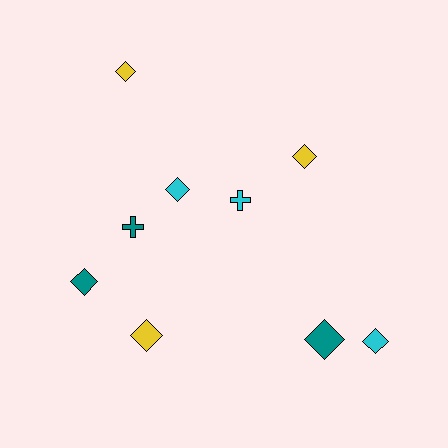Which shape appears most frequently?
Diamond, with 7 objects.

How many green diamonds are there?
There are no green diamonds.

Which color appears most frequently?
Teal, with 3 objects.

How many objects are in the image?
There are 9 objects.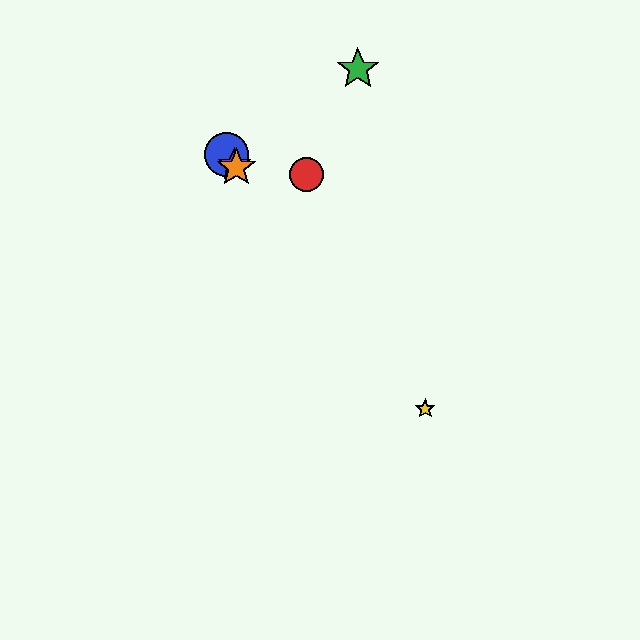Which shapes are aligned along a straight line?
The blue circle, the yellow star, the purple star, the orange star are aligned along a straight line.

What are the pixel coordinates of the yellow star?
The yellow star is at (425, 409).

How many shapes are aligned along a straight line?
4 shapes (the blue circle, the yellow star, the purple star, the orange star) are aligned along a straight line.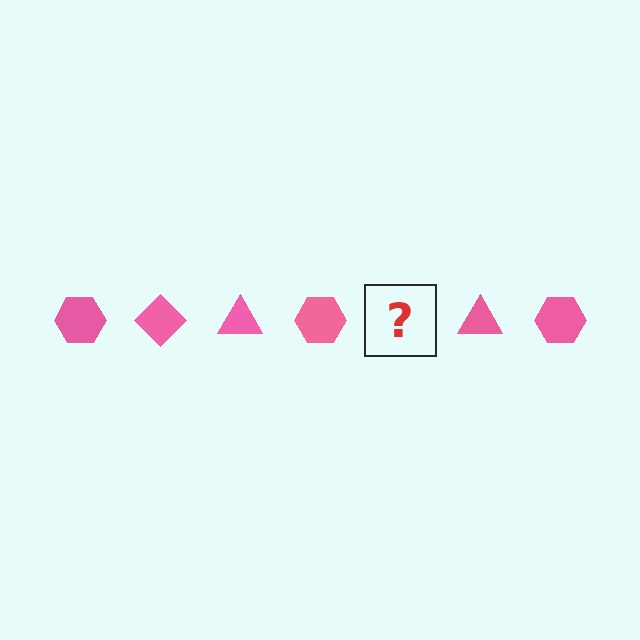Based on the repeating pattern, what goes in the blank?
The blank should be a pink diamond.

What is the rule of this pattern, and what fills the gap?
The rule is that the pattern cycles through hexagon, diamond, triangle shapes in pink. The gap should be filled with a pink diamond.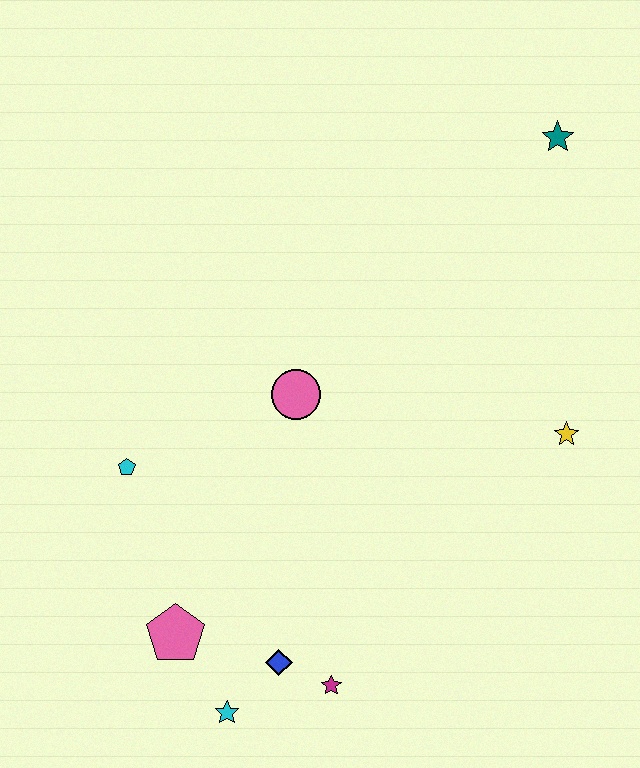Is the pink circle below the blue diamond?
No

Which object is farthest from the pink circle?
The teal star is farthest from the pink circle.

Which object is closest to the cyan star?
The blue diamond is closest to the cyan star.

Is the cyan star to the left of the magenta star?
Yes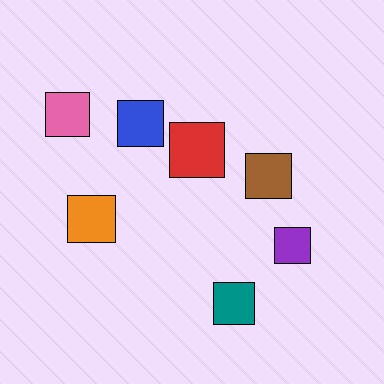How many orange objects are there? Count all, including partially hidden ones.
There is 1 orange object.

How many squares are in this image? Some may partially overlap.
There are 7 squares.